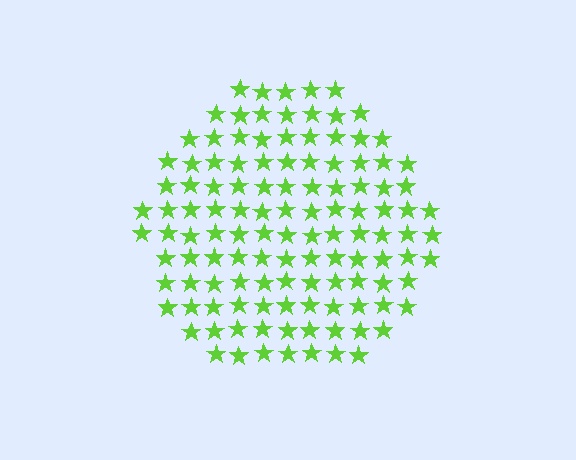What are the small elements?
The small elements are stars.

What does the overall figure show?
The overall figure shows a circle.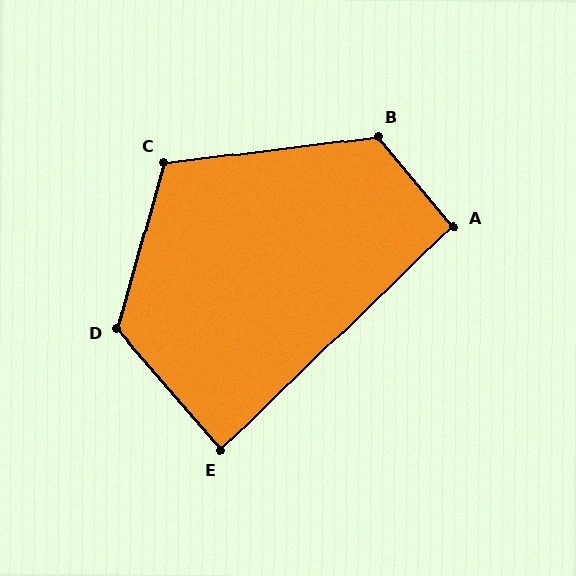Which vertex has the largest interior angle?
D, at approximately 124 degrees.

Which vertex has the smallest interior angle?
E, at approximately 87 degrees.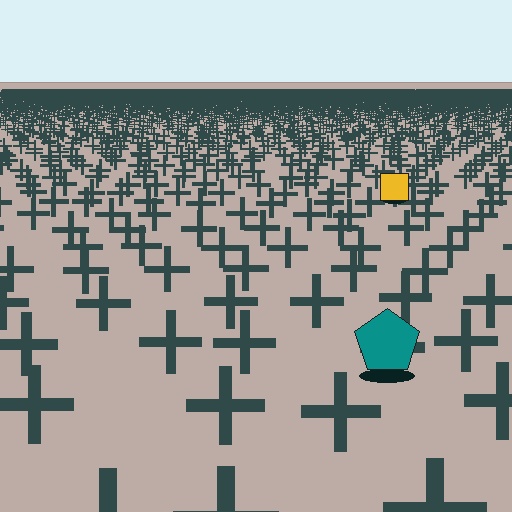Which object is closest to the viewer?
The teal pentagon is closest. The texture marks near it are larger and more spread out.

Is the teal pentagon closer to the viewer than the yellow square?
Yes. The teal pentagon is closer — you can tell from the texture gradient: the ground texture is coarser near it.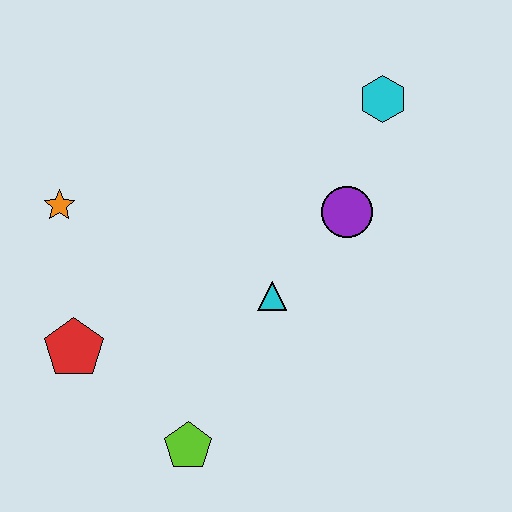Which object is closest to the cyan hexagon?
The purple circle is closest to the cyan hexagon.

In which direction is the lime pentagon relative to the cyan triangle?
The lime pentagon is below the cyan triangle.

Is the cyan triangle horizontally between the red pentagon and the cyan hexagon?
Yes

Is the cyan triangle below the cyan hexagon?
Yes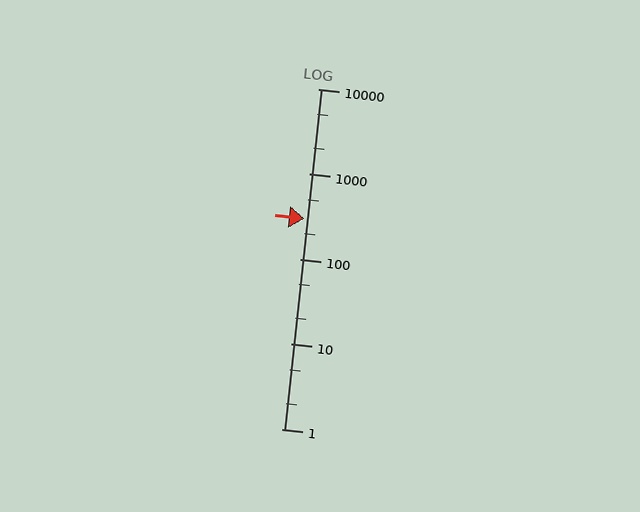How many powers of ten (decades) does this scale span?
The scale spans 4 decades, from 1 to 10000.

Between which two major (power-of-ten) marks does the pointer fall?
The pointer is between 100 and 1000.